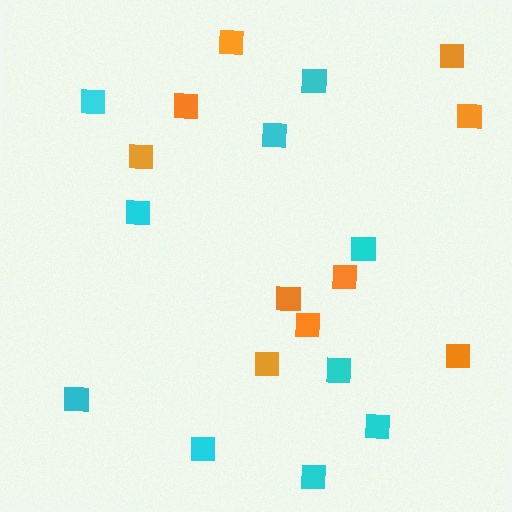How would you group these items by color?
There are 2 groups: one group of cyan squares (10) and one group of orange squares (10).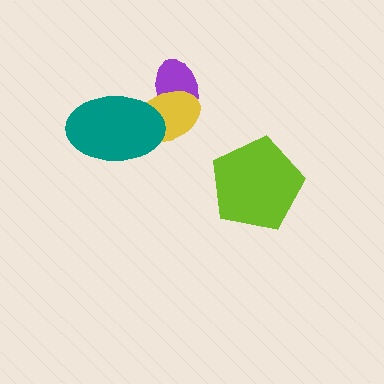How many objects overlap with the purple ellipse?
2 objects overlap with the purple ellipse.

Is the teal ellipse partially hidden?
No, no other shape covers it.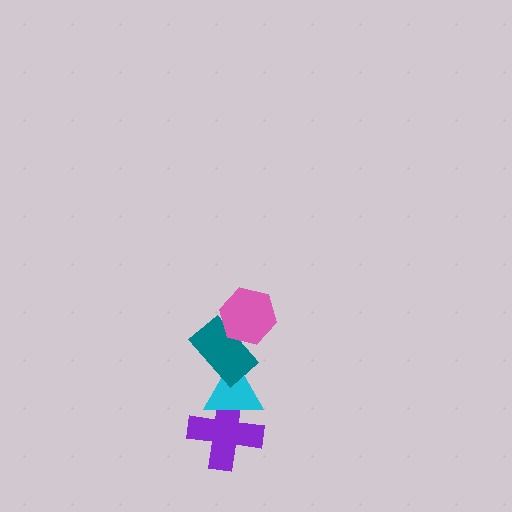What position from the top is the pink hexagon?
The pink hexagon is 1st from the top.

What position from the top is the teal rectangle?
The teal rectangle is 2nd from the top.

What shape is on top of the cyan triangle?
The teal rectangle is on top of the cyan triangle.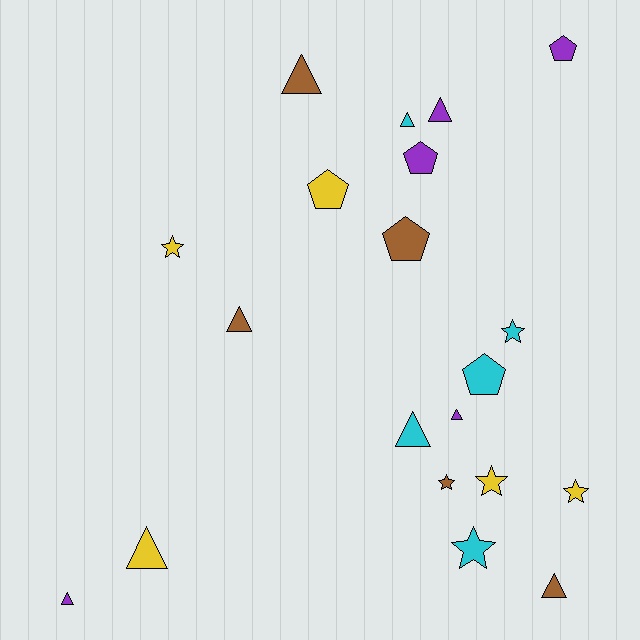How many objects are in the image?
There are 20 objects.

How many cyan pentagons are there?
There is 1 cyan pentagon.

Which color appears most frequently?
Cyan, with 5 objects.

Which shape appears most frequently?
Triangle, with 9 objects.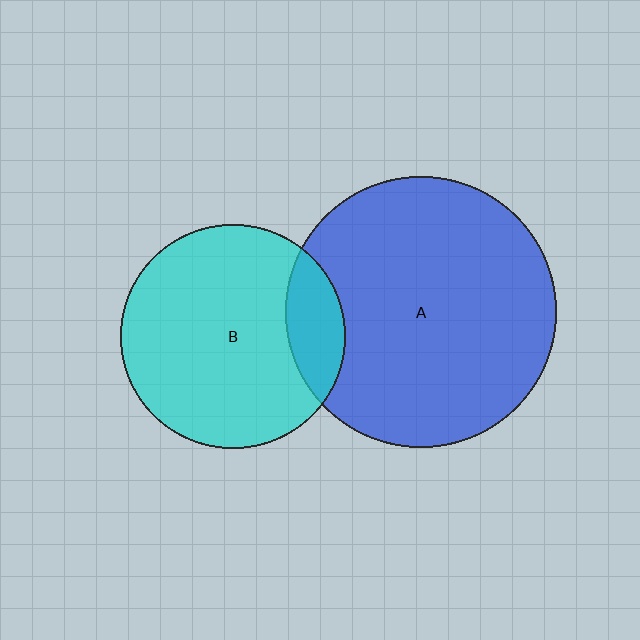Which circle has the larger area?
Circle A (blue).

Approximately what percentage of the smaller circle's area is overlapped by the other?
Approximately 15%.